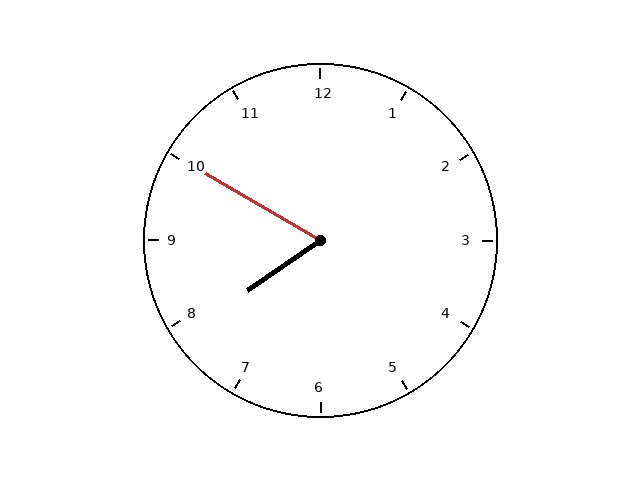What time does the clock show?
7:50.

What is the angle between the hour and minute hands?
Approximately 65 degrees.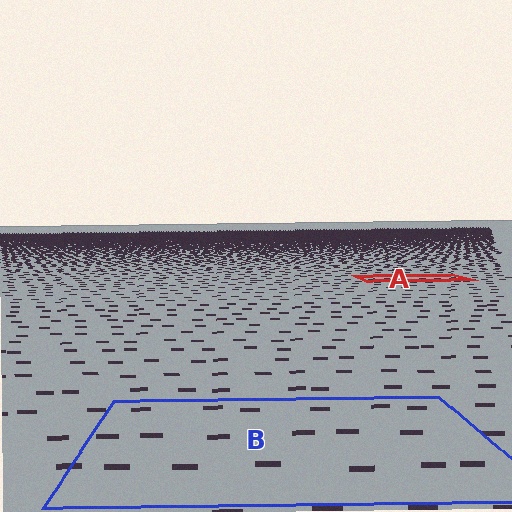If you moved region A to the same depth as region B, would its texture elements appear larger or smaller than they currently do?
They would appear larger. At a closer depth, the same texture elements are projected at a bigger on-screen size.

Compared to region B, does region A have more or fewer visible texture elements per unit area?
Region A has more texture elements per unit area — they are packed more densely because it is farther away.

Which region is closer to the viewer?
Region B is closer. The texture elements there are larger and more spread out.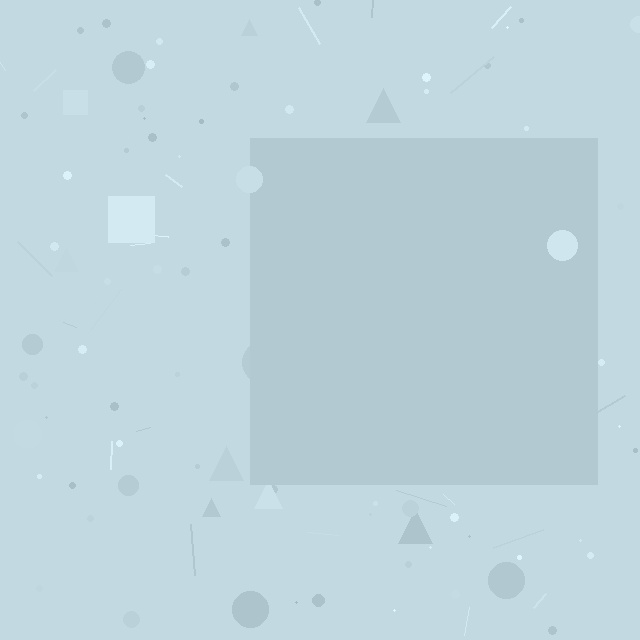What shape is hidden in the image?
A square is hidden in the image.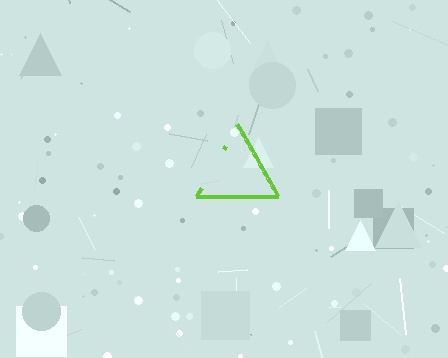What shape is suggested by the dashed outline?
The dashed outline suggests a triangle.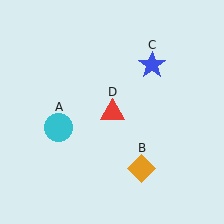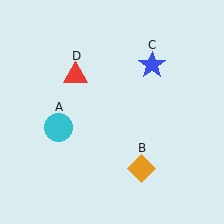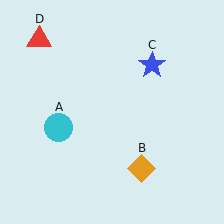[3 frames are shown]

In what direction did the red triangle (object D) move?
The red triangle (object D) moved up and to the left.